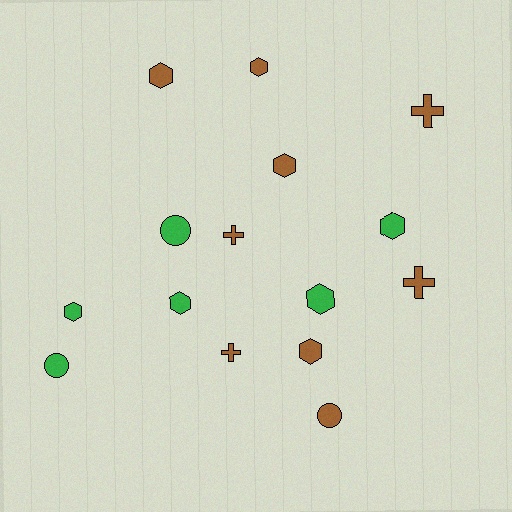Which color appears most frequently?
Brown, with 9 objects.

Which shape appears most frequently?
Hexagon, with 8 objects.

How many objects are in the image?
There are 15 objects.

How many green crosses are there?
There are no green crosses.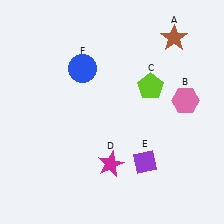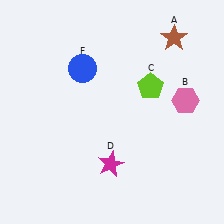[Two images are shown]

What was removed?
The purple diamond (E) was removed in Image 2.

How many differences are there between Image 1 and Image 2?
There is 1 difference between the two images.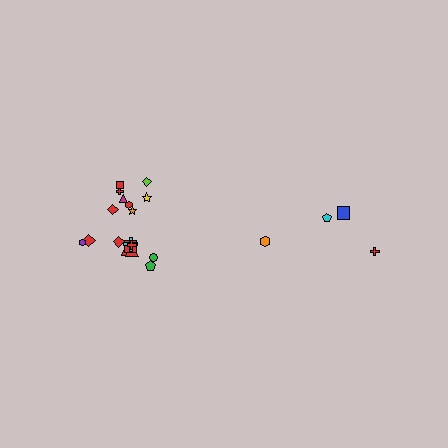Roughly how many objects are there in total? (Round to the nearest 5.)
Roughly 20 objects in total.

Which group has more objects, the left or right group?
The left group.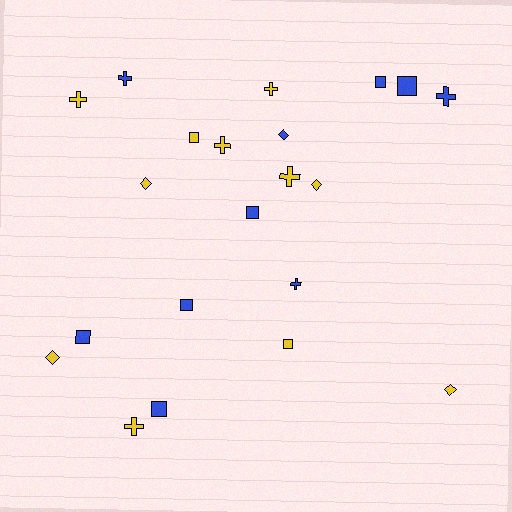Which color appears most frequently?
Yellow, with 11 objects.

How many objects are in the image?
There are 21 objects.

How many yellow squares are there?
There are 2 yellow squares.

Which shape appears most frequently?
Square, with 8 objects.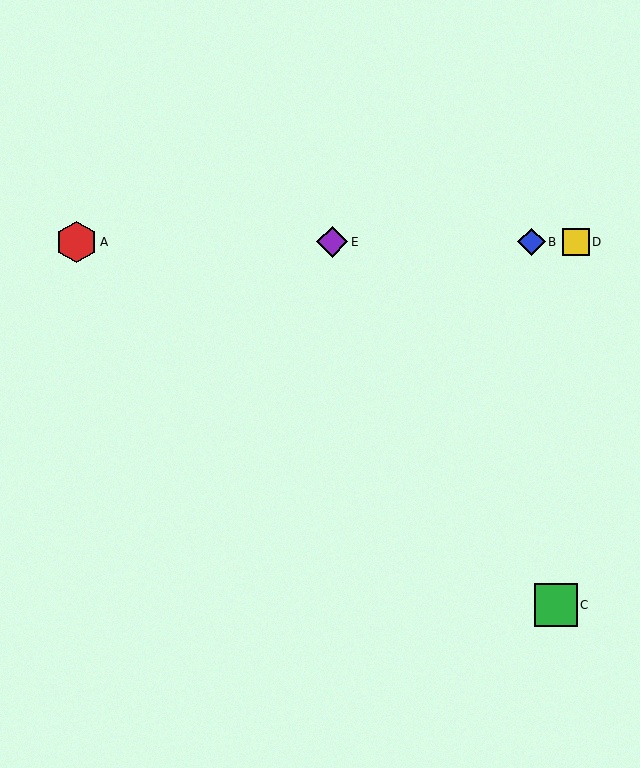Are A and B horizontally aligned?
Yes, both are at y≈242.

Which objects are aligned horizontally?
Objects A, B, D, E are aligned horizontally.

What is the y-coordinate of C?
Object C is at y≈605.